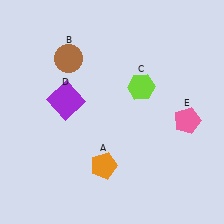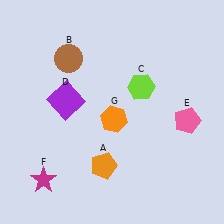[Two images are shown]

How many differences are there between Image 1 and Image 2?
There are 2 differences between the two images.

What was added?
A magenta star (F), an orange hexagon (G) were added in Image 2.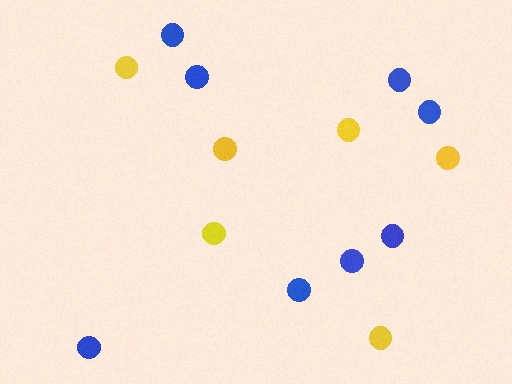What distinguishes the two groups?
There are 2 groups: one group of yellow circles (6) and one group of blue circles (8).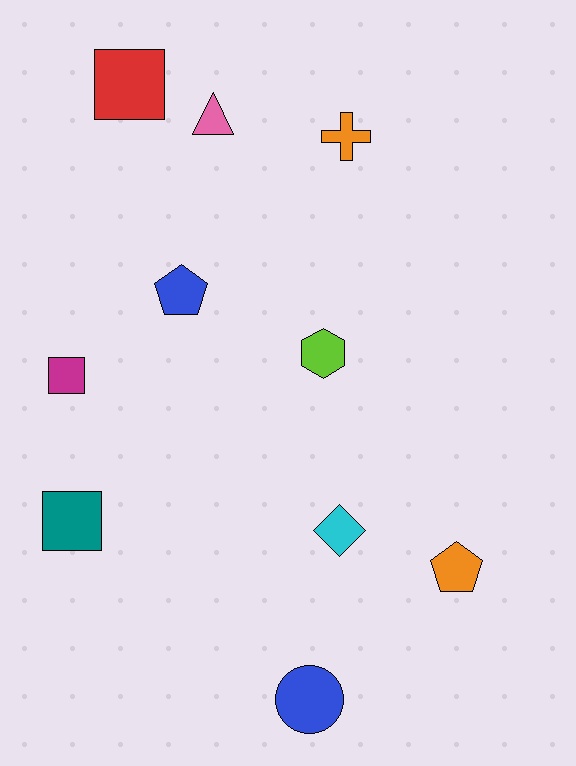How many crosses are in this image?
There is 1 cross.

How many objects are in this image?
There are 10 objects.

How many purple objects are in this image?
There are no purple objects.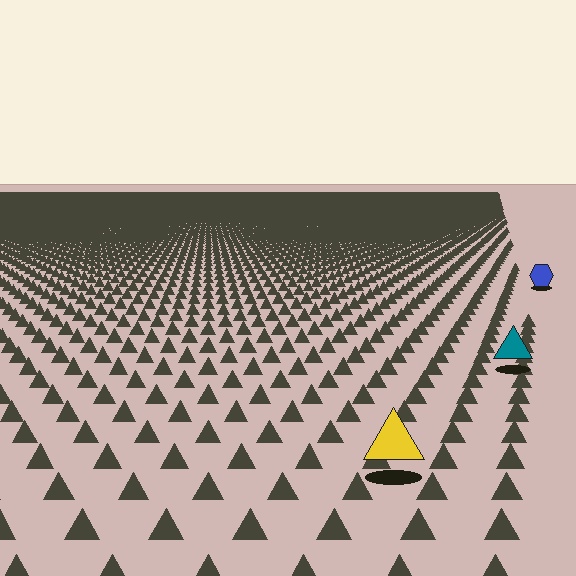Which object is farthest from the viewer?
The blue hexagon is farthest from the viewer. It appears smaller and the ground texture around it is denser.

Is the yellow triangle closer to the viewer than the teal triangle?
Yes. The yellow triangle is closer — you can tell from the texture gradient: the ground texture is coarser near it.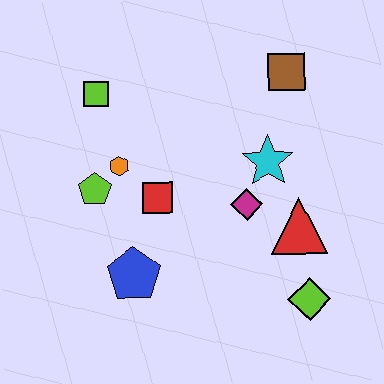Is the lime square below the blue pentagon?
No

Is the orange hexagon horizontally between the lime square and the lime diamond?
Yes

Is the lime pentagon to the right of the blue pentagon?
No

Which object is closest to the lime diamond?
The red triangle is closest to the lime diamond.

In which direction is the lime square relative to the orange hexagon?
The lime square is above the orange hexagon.